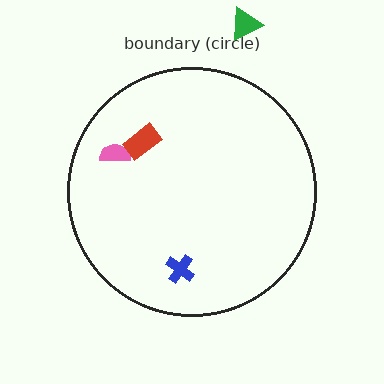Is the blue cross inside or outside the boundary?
Inside.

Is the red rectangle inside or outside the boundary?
Inside.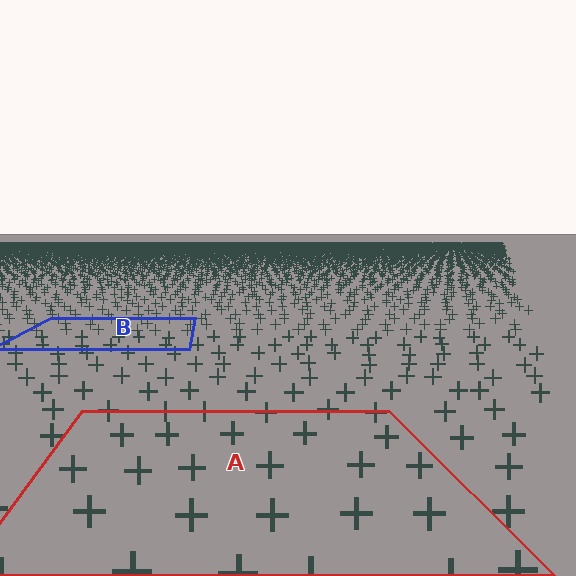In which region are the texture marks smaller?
The texture marks are smaller in region B, because it is farther away.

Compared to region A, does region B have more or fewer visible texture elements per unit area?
Region B has more texture elements per unit area — they are packed more densely because it is farther away.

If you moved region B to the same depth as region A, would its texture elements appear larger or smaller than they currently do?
They would appear larger. At a closer depth, the same texture elements are projected at a bigger on-screen size.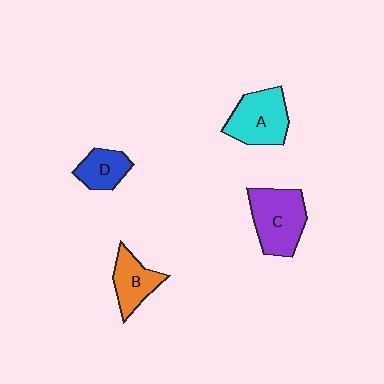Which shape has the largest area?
Shape C (purple).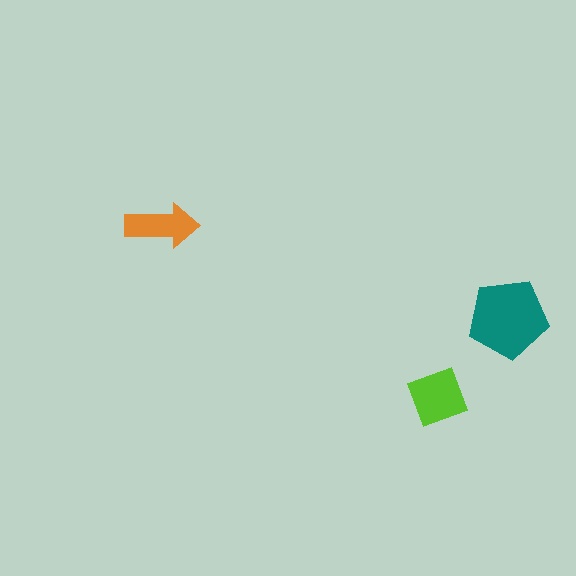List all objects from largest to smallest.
The teal pentagon, the lime diamond, the orange arrow.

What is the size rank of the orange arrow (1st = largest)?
3rd.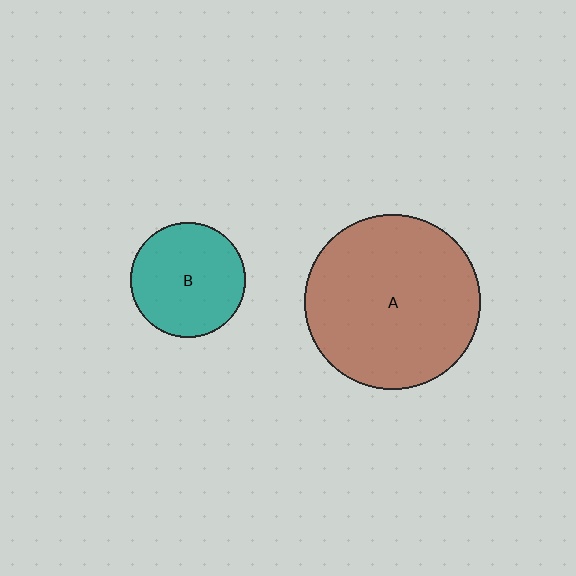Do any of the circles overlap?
No, none of the circles overlap.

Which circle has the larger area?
Circle A (brown).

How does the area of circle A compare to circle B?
Approximately 2.3 times.